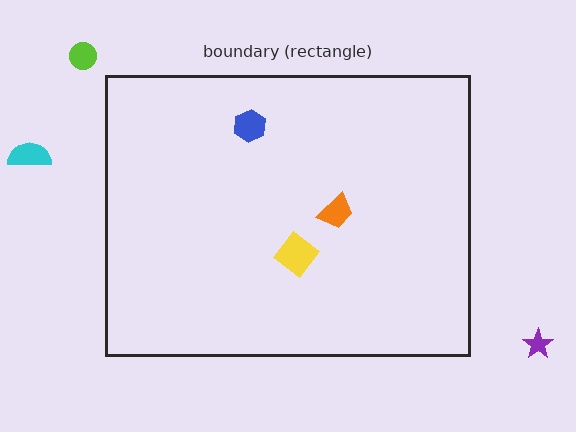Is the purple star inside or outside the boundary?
Outside.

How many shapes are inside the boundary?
3 inside, 3 outside.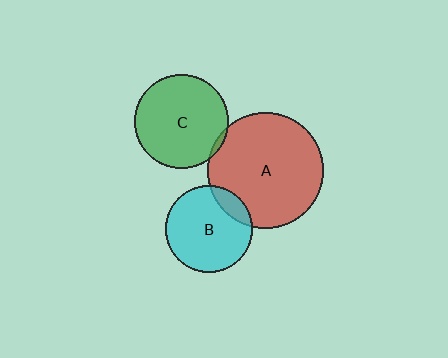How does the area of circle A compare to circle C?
Approximately 1.5 times.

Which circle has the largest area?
Circle A (red).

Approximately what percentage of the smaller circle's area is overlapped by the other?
Approximately 5%.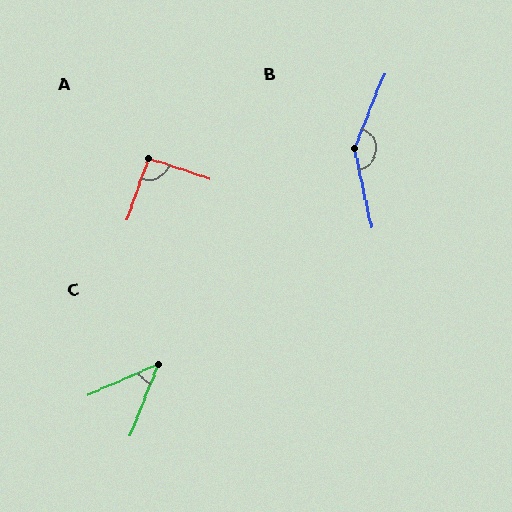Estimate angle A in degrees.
Approximately 90 degrees.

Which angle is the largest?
B, at approximately 146 degrees.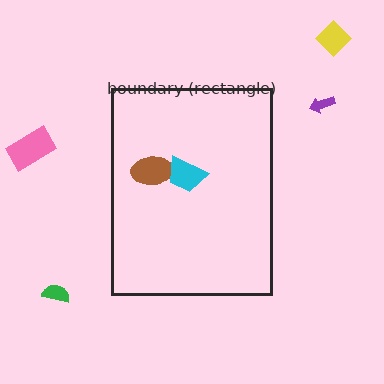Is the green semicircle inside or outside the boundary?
Outside.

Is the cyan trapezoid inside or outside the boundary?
Inside.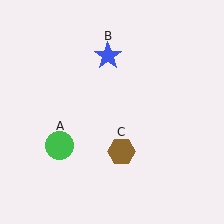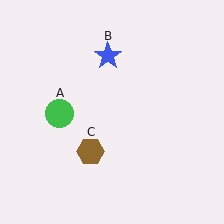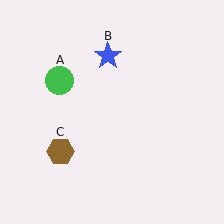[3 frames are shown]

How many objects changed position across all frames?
2 objects changed position: green circle (object A), brown hexagon (object C).